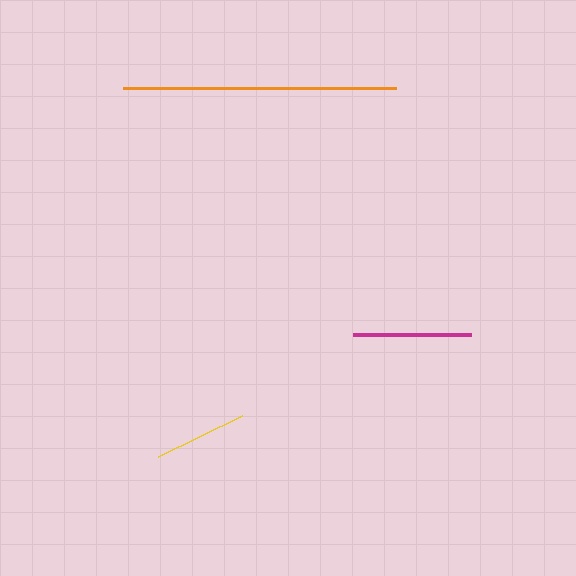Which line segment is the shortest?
The yellow line is the shortest at approximately 93 pixels.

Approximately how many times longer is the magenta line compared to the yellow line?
The magenta line is approximately 1.3 times the length of the yellow line.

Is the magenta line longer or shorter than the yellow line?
The magenta line is longer than the yellow line.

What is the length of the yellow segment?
The yellow segment is approximately 93 pixels long.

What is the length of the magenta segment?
The magenta segment is approximately 118 pixels long.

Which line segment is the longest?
The orange line is the longest at approximately 272 pixels.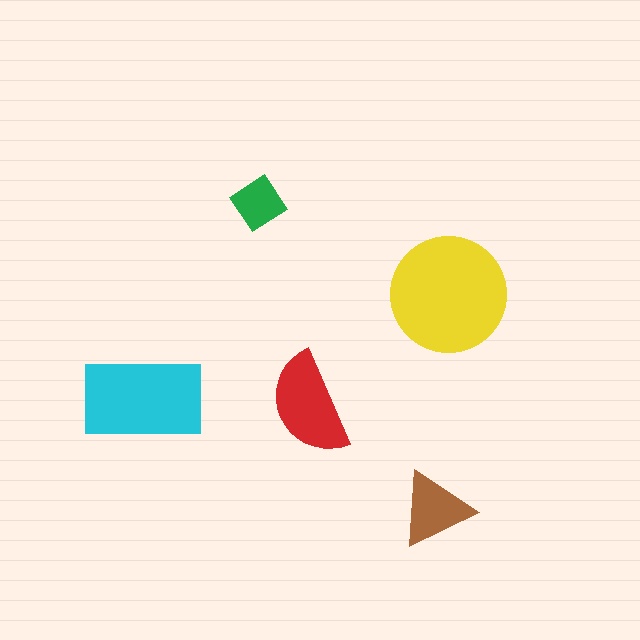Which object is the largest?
The yellow circle.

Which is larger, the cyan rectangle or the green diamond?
The cyan rectangle.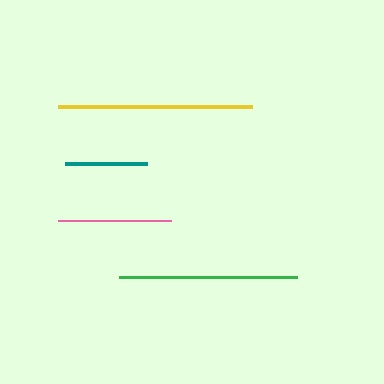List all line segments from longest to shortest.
From longest to shortest: yellow, green, pink, teal.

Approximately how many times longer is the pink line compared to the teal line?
The pink line is approximately 1.4 times the length of the teal line.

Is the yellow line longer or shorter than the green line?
The yellow line is longer than the green line.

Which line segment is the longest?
The yellow line is the longest at approximately 194 pixels.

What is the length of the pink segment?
The pink segment is approximately 112 pixels long.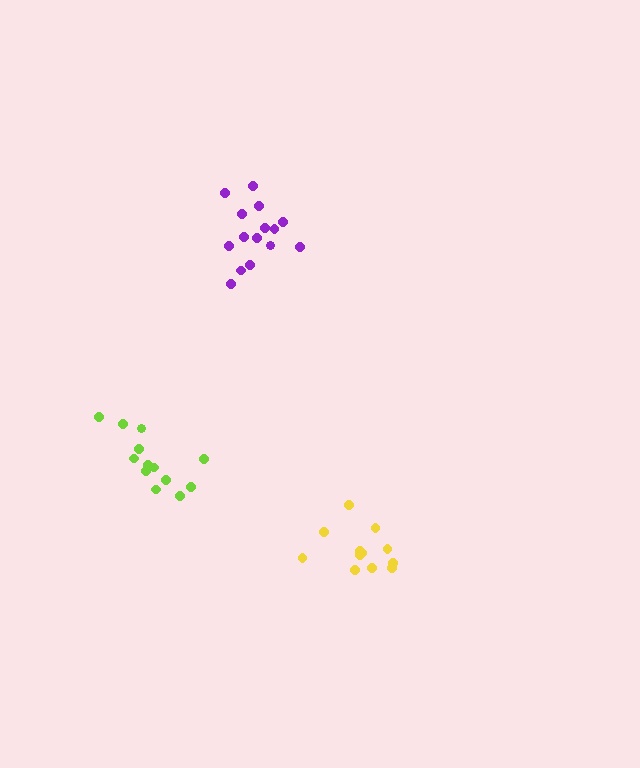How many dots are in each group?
Group 1: 13 dots, Group 2: 15 dots, Group 3: 12 dots (40 total).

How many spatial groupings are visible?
There are 3 spatial groupings.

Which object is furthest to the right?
The yellow cluster is rightmost.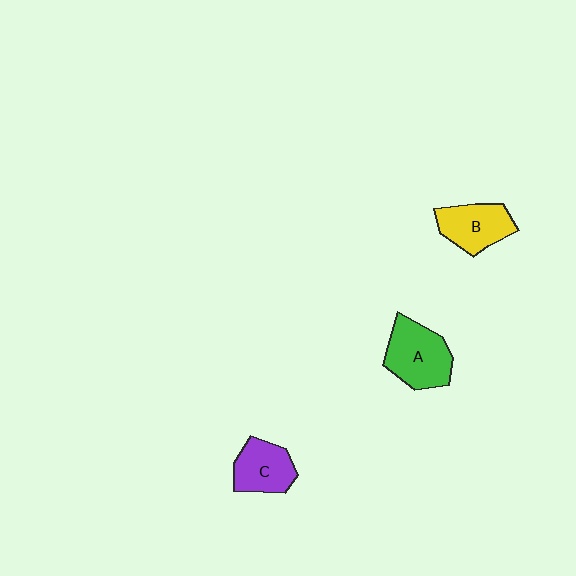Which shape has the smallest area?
Shape C (purple).